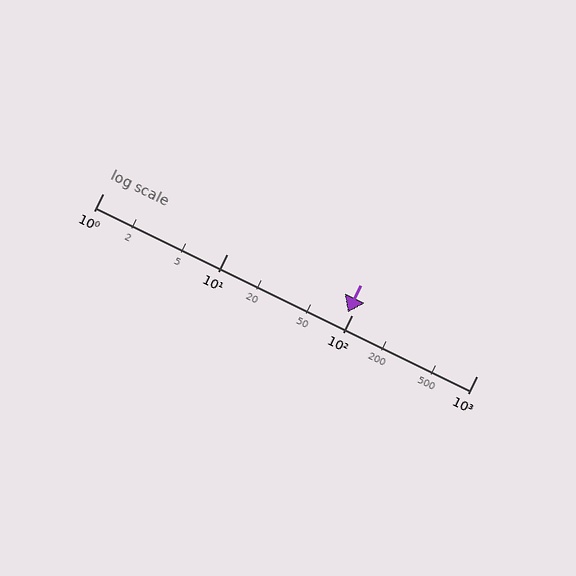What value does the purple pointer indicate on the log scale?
The pointer indicates approximately 93.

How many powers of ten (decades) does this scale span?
The scale spans 3 decades, from 1 to 1000.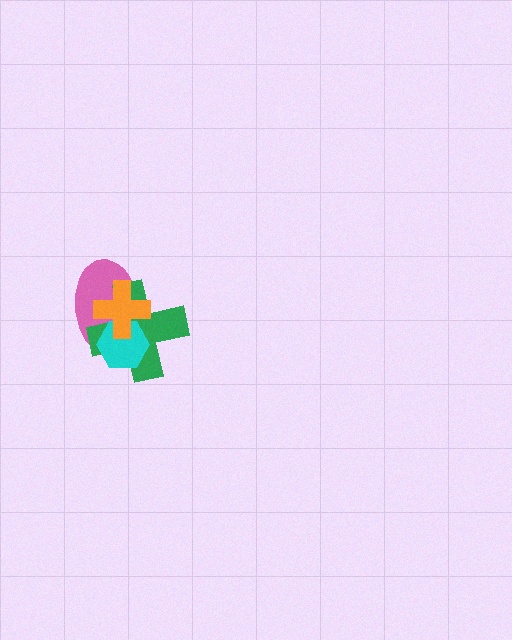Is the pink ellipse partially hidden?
Yes, it is partially covered by another shape.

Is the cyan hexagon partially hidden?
Yes, it is partially covered by another shape.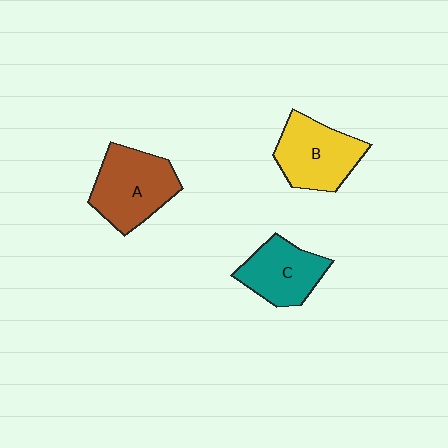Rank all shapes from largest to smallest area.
From largest to smallest: A (brown), B (yellow), C (teal).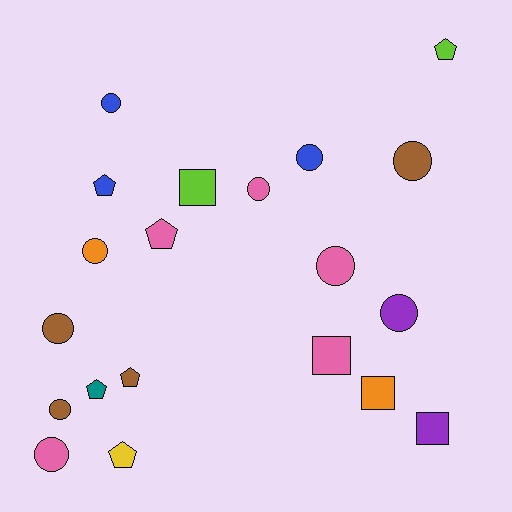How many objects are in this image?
There are 20 objects.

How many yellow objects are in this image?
There is 1 yellow object.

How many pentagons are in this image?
There are 6 pentagons.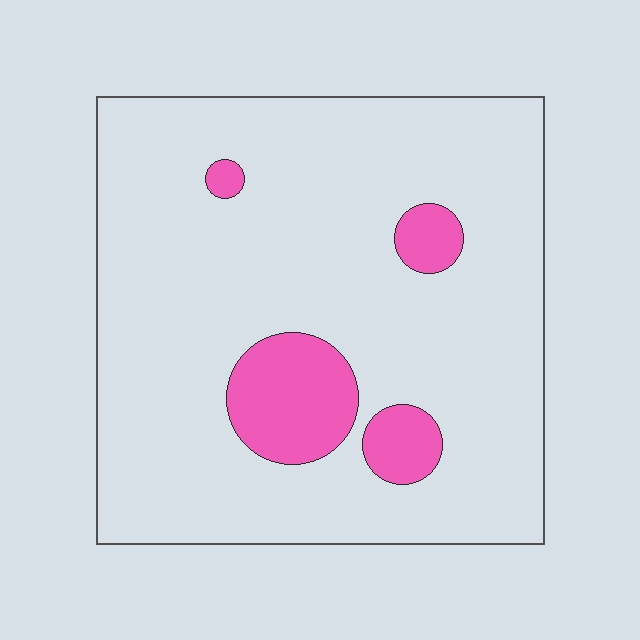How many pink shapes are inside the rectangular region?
4.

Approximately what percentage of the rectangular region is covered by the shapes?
Approximately 10%.